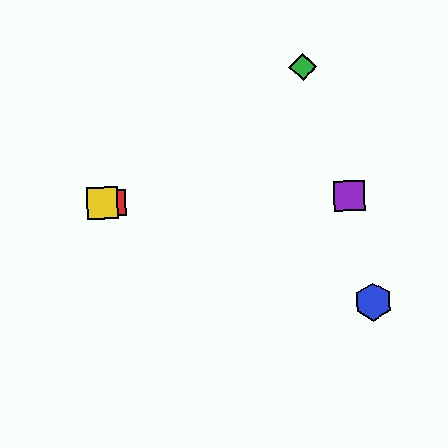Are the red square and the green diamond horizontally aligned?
No, the red square is at y≈203 and the green diamond is at y≈67.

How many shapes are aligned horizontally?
3 shapes (the red square, the yellow square, the purple square) are aligned horizontally.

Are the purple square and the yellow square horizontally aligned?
Yes, both are at y≈196.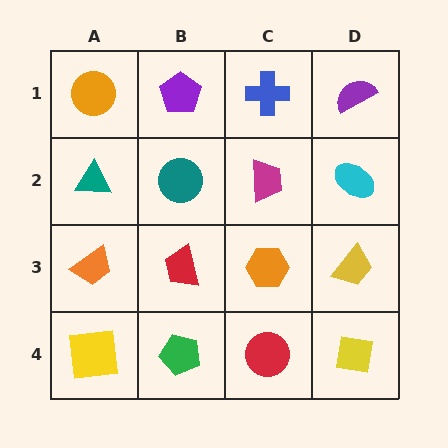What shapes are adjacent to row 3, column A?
A teal triangle (row 2, column A), a yellow square (row 4, column A), a red trapezoid (row 3, column B).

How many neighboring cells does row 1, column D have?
2.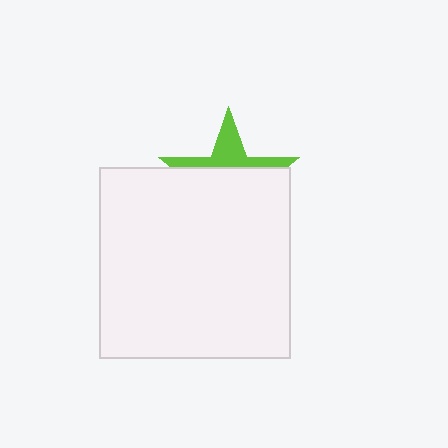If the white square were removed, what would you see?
You would see the complete lime star.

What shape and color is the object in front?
The object in front is a white square.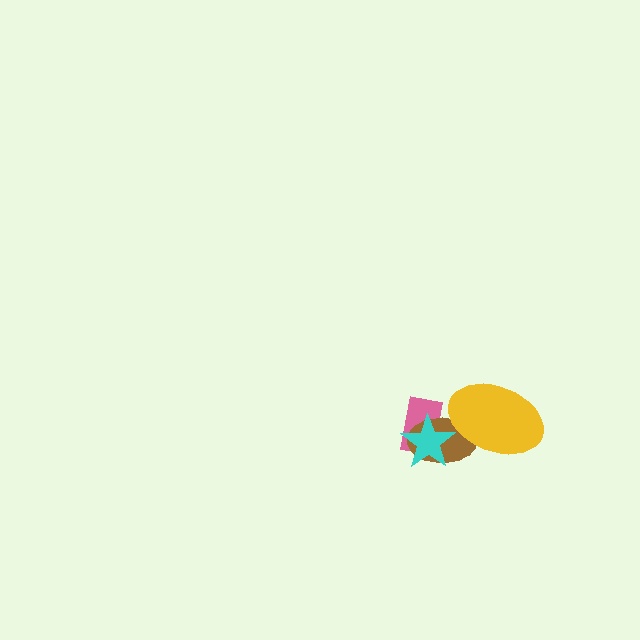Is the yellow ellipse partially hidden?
No, no other shape covers it.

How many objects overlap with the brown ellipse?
3 objects overlap with the brown ellipse.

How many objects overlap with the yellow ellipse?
1 object overlaps with the yellow ellipse.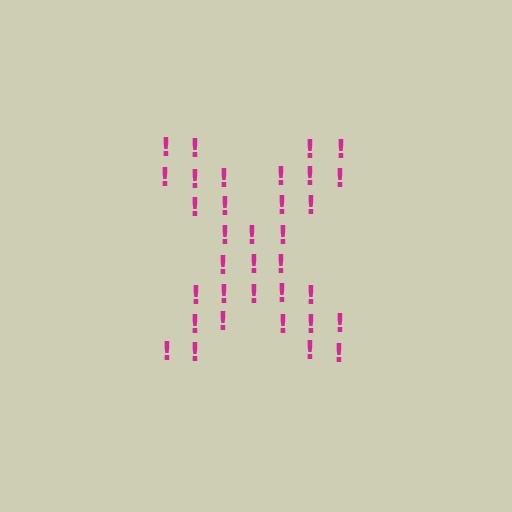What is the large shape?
The large shape is the letter X.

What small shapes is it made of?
It is made of small exclamation marks.